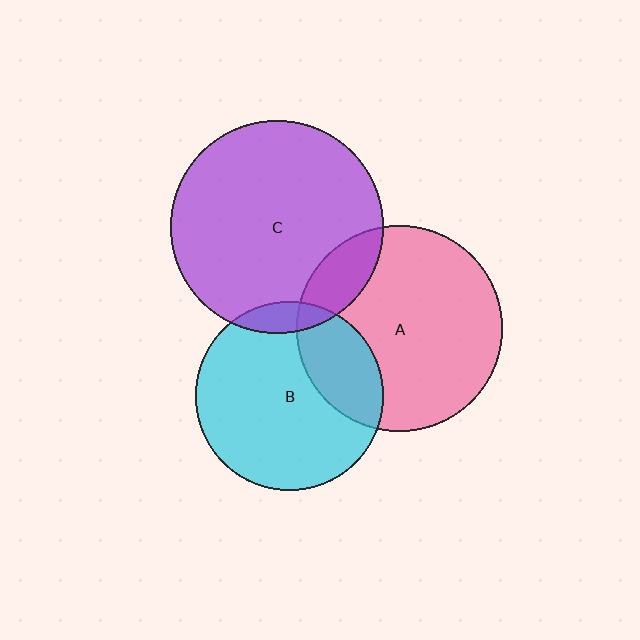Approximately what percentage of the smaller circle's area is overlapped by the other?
Approximately 15%.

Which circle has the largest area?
Circle C (purple).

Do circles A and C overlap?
Yes.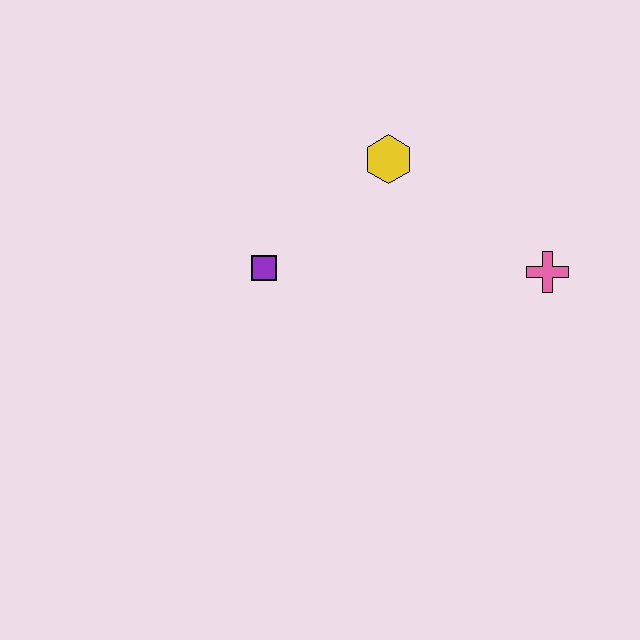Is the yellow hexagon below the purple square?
No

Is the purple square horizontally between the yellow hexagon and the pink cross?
No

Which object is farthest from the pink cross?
The purple square is farthest from the pink cross.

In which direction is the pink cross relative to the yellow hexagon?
The pink cross is to the right of the yellow hexagon.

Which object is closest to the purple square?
The yellow hexagon is closest to the purple square.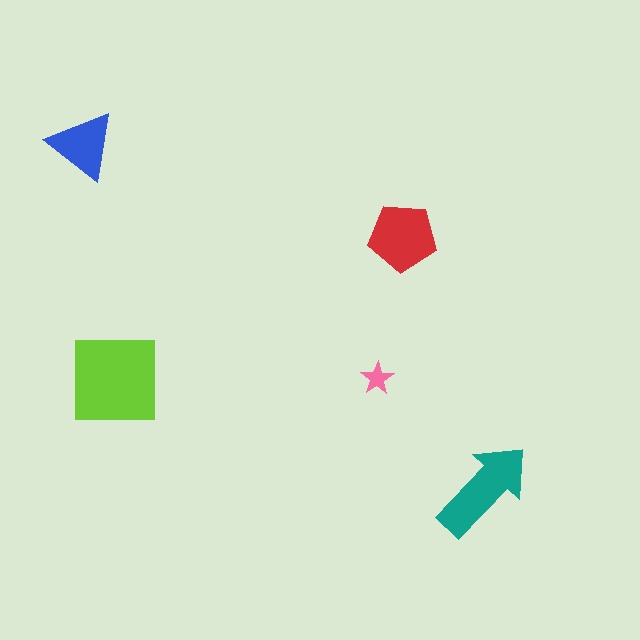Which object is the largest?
The lime square.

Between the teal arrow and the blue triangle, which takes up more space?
The teal arrow.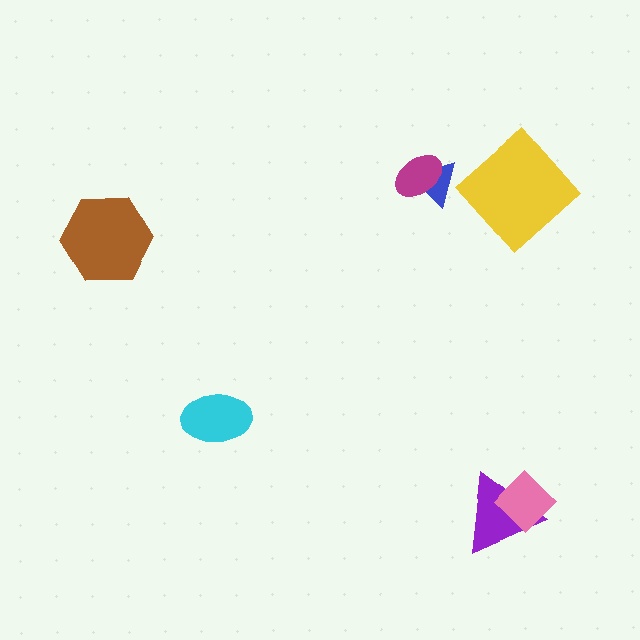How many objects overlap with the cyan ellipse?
0 objects overlap with the cyan ellipse.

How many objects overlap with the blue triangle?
1 object overlaps with the blue triangle.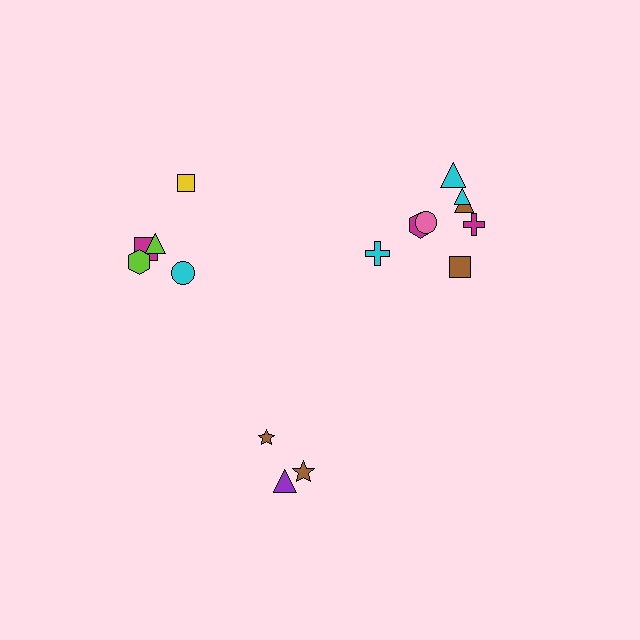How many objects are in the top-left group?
There are 5 objects.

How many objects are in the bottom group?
There are 3 objects.